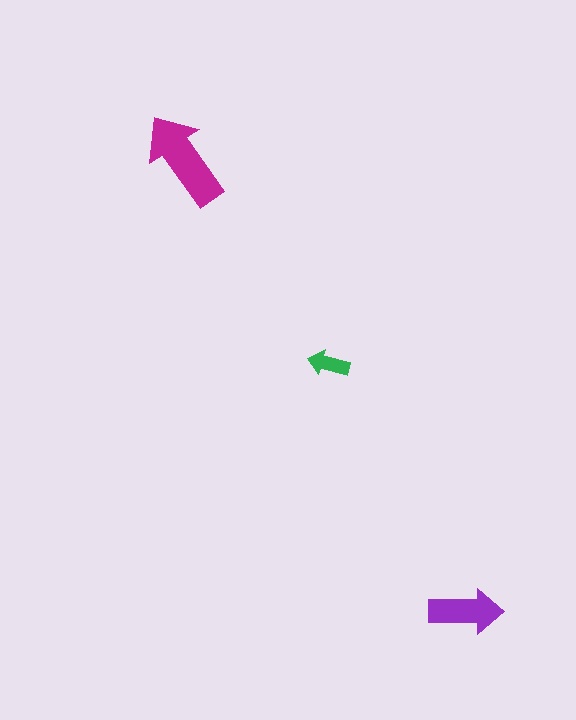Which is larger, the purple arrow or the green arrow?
The purple one.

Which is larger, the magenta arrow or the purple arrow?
The magenta one.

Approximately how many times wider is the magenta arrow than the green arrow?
About 2.5 times wider.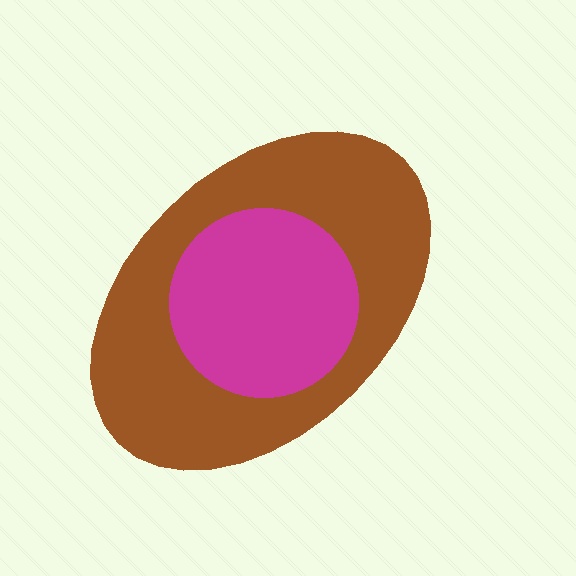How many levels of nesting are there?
2.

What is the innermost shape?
The magenta circle.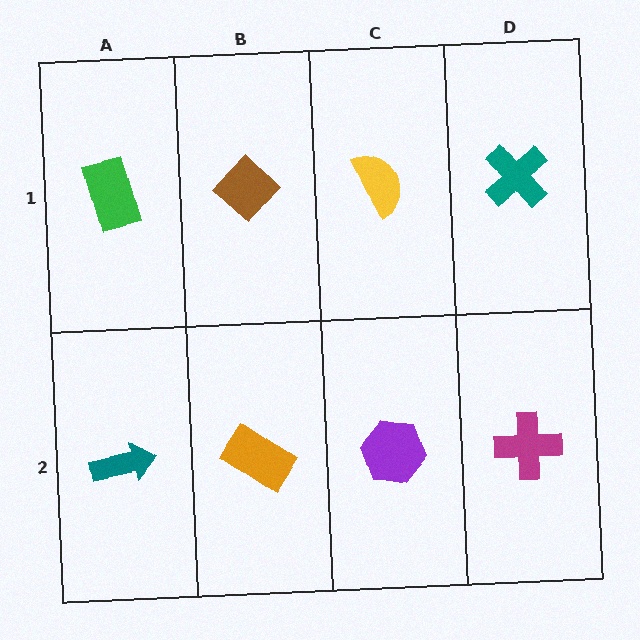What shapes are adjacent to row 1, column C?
A purple hexagon (row 2, column C), a brown diamond (row 1, column B), a teal cross (row 1, column D).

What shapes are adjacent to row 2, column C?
A yellow semicircle (row 1, column C), an orange rectangle (row 2, column B), a magenta cross (row 2, column D).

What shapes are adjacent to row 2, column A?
A green rectangle (row 1, column A), an orange rectangle (row 2, column B).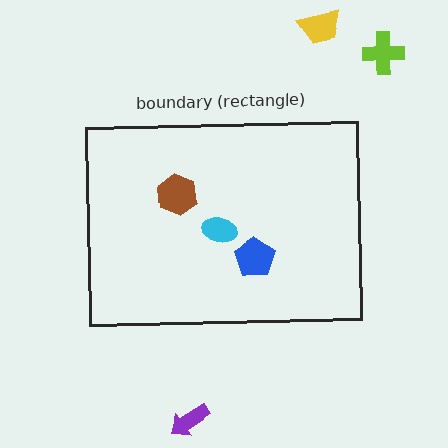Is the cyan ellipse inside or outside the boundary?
Inside.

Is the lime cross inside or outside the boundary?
Outside.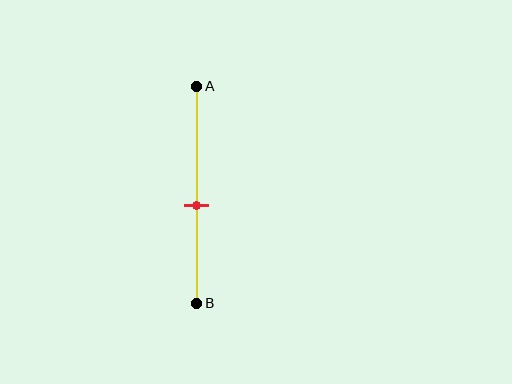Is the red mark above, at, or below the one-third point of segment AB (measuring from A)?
The red mark is below the one-third point of segment AB.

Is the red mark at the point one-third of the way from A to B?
No, the mark is at about 55% from A, not at the 33% one-third point.